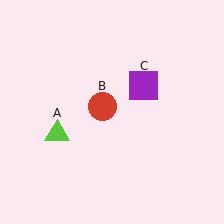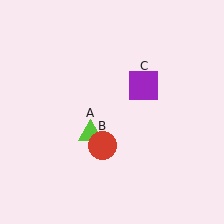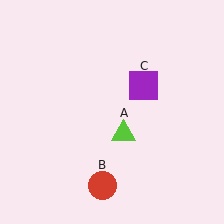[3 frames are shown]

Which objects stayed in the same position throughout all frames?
Purple square (object C) remained stationary.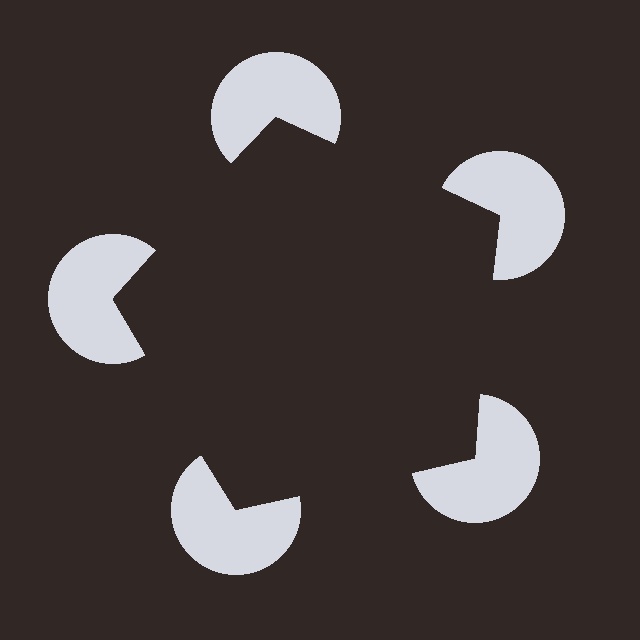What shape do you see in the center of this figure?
An illusory pentagon — its edges are inferred from the aligned wedge cuts in the pac-man discs, not physically drawn.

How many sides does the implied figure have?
5 sides.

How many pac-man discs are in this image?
There are 5 — one at each vertex of the illusory pentagon.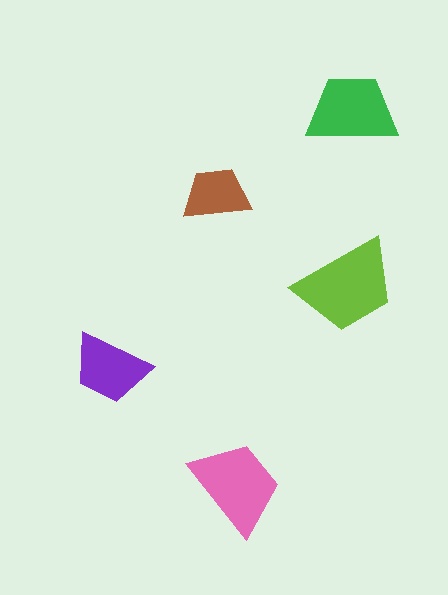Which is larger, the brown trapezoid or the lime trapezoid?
The lime one.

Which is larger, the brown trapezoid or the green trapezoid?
The green one.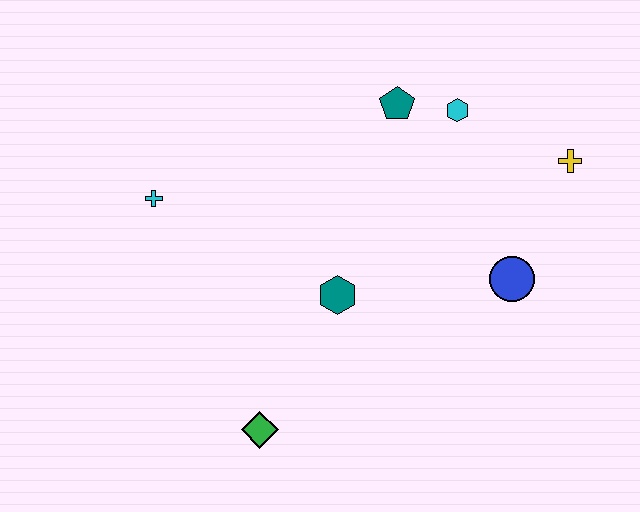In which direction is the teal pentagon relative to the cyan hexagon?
The teal pentagon is to the left of the cyan hexagon.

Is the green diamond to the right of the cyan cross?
Yes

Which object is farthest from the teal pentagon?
The green diamond is farthest from the teal pentagon.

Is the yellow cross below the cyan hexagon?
Yes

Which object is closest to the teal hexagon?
The green diamond is closest to the teal hexagon.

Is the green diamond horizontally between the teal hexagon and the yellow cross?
No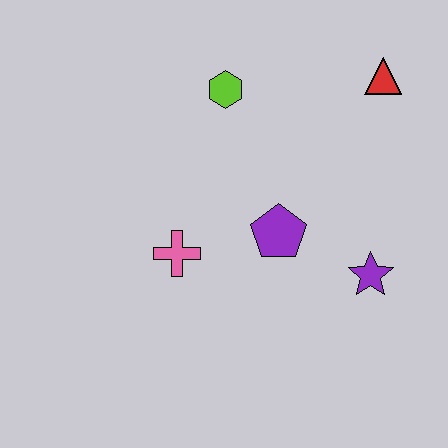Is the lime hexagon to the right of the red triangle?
No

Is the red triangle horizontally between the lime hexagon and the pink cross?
No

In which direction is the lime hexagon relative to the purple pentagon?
The lime hexagon is above the purple pentagon.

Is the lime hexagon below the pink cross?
No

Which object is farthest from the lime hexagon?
The purple star is farthest from the lime hexagon.